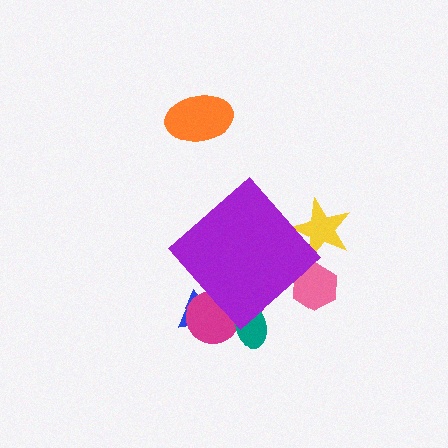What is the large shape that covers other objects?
A purple diamond.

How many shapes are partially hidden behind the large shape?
5 shapes are partially hidden.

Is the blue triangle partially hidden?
Yes, the blue triangle is partially hidden behind the purple diamond.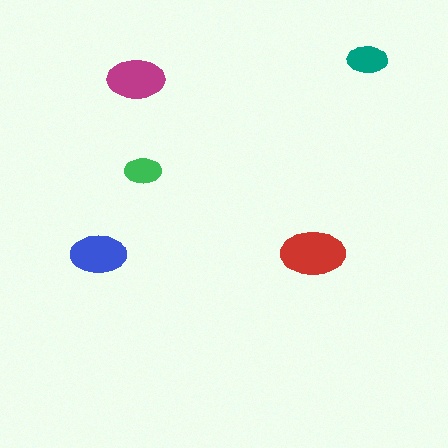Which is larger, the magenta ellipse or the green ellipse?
The magenta one.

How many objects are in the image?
There are 5 objects in the image.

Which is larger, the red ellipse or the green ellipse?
The red one.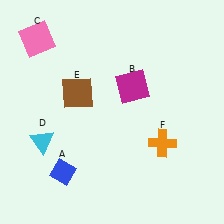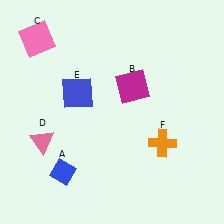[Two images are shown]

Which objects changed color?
D changed from cyan to pink. E changed from brown to blue.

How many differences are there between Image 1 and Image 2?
There are 2 differences between the two images.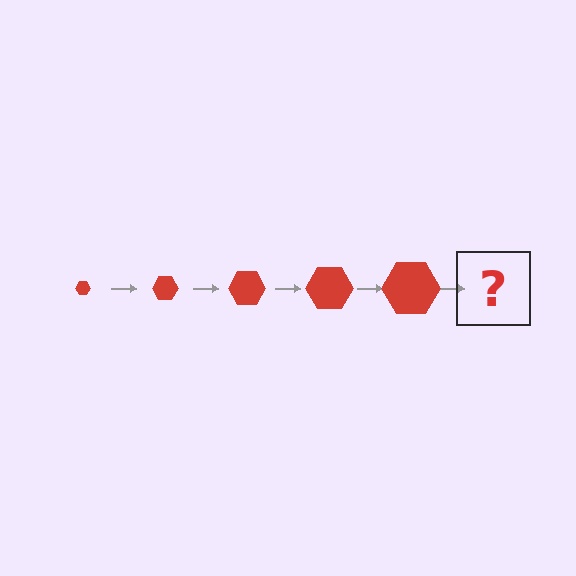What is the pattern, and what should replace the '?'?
The pattern is that the hexagon gets progressively larger each step. The '?' should be a red hexagon, larger than the previous one.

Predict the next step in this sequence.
The next step is a red hexagon, larger than the previous one.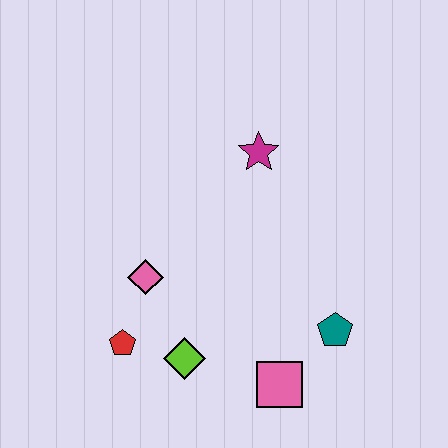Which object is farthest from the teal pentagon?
The red pentagon is farthest from the teal pentagon.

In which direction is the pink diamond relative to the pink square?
The pink diamond is to the left of the pink square.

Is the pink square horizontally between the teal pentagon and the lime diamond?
Yes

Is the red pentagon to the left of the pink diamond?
Yes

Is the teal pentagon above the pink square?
Yes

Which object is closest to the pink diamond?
The red pentagon is closest to the pink diamond.